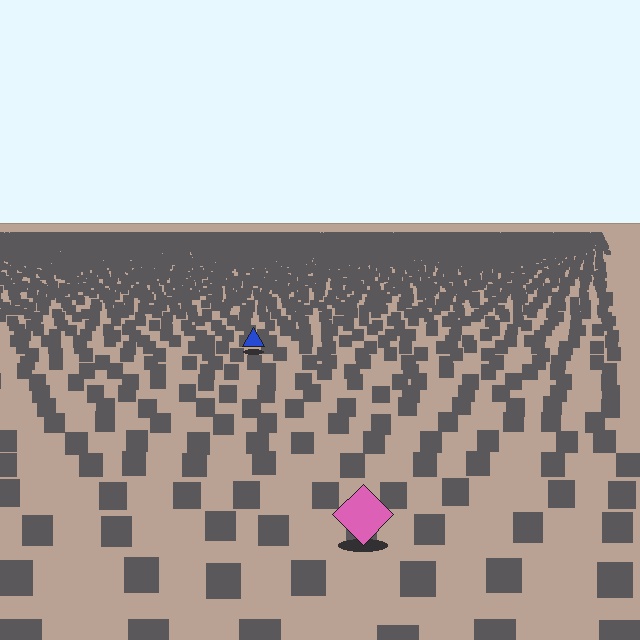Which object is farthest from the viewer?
The blue triangle is farthest from the viewer. It appears smaller and the ground texture around it is denser.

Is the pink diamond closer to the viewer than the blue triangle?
Yes. The pink diamond is closer — you can tell from the texture gradient: the ground texture is coarser near it.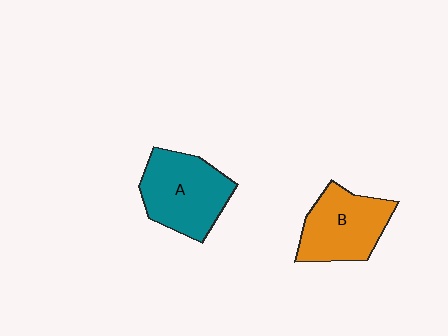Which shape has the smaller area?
Shape B (orange).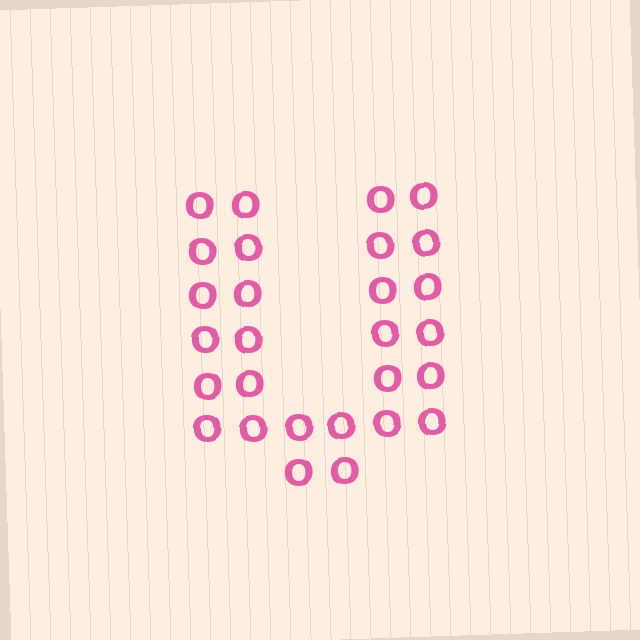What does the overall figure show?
The overall figure shows the letter U.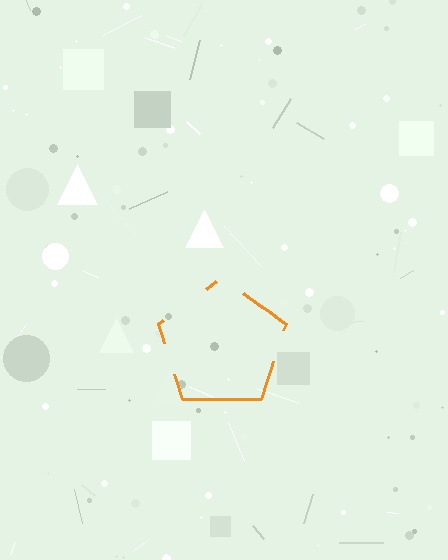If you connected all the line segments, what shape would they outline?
They would outline a pentagon.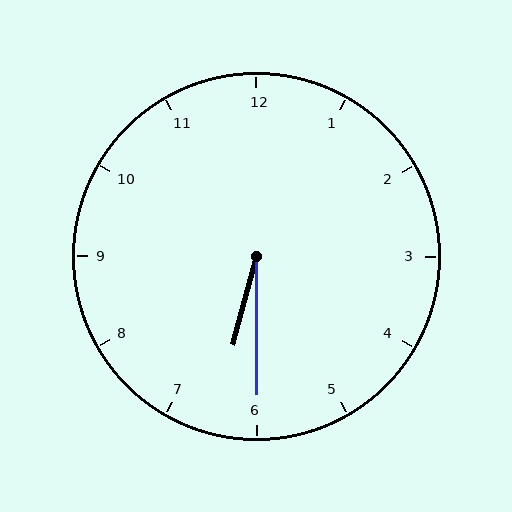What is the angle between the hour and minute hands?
Approximately 15 degrees.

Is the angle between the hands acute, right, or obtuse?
It is acute.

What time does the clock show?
6:30.